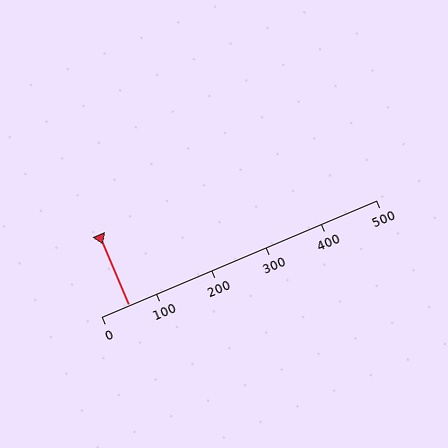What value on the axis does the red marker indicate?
The marker indicates approximately 50.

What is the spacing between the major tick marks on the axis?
The major ticks are spaced 100 apart.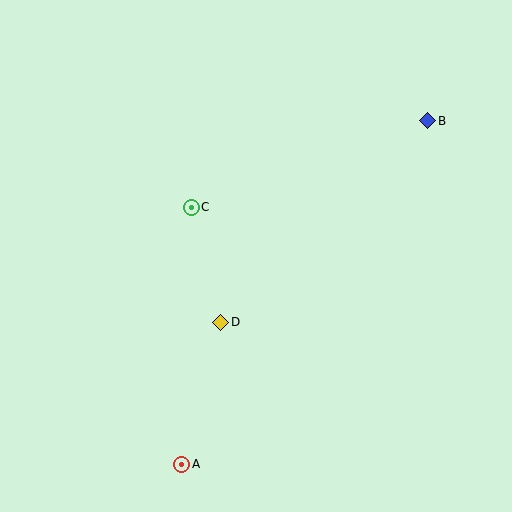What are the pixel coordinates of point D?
Point D is at (221, 322).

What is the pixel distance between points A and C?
The distance between A and C is 257 pixels.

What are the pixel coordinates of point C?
Point C is at (191, 207).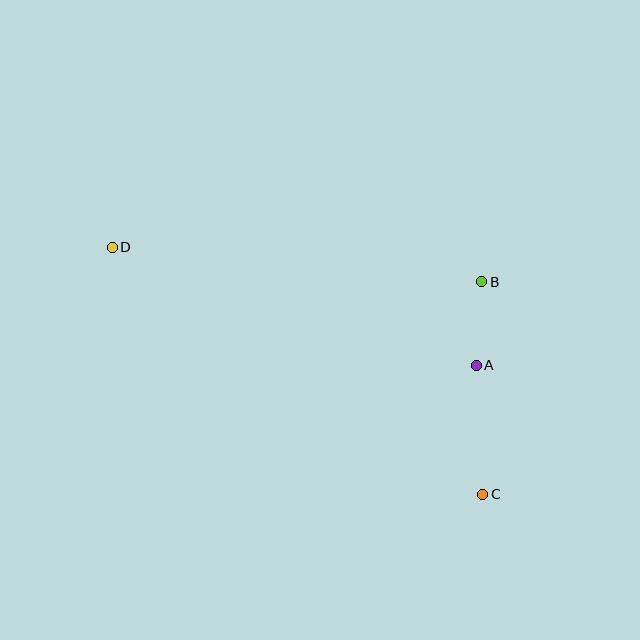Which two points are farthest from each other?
Points C and D are farthest from each other.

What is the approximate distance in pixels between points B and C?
The distance between B and C is approximately 213 pixels.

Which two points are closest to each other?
Points A and B are closest to each other.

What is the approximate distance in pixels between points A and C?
The distance between A and C is approximately 129 pixels.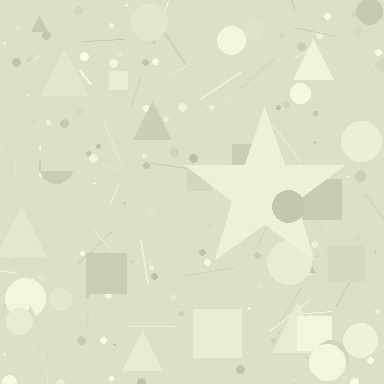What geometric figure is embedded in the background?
A star is embedded in the background.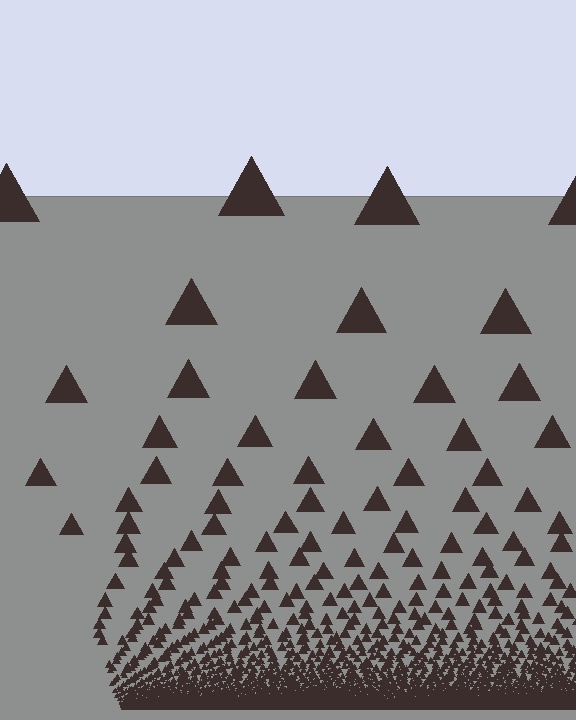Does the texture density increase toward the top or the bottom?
Density increases toward the bottom.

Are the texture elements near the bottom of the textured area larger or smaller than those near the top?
Smaller. The gradient is inverted — elements near the bottom are smaller and denser.